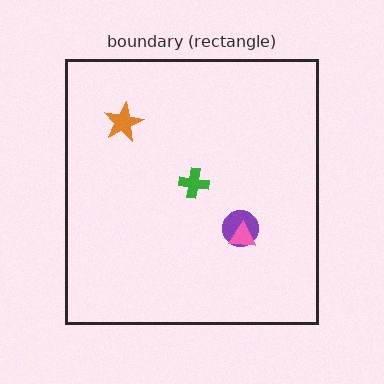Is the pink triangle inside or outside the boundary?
Inside.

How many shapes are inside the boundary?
4 inside, 0 outside.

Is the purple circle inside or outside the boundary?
Inside.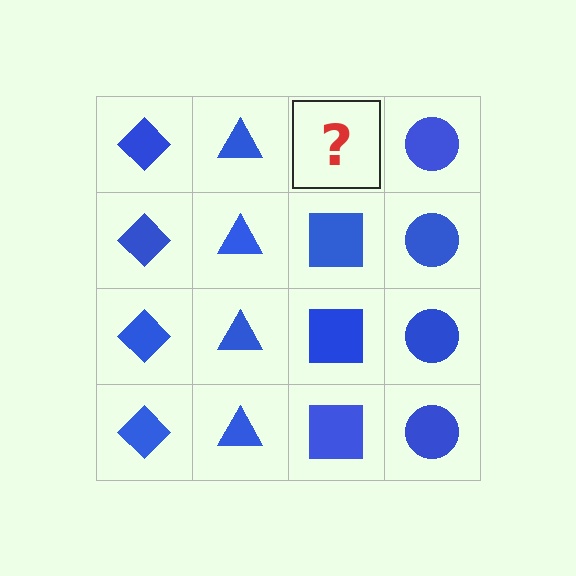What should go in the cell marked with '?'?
The missing cell should contain a blue square.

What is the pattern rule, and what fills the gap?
The rule is that each column has a consistent shape. The gap should be filled with a blue square.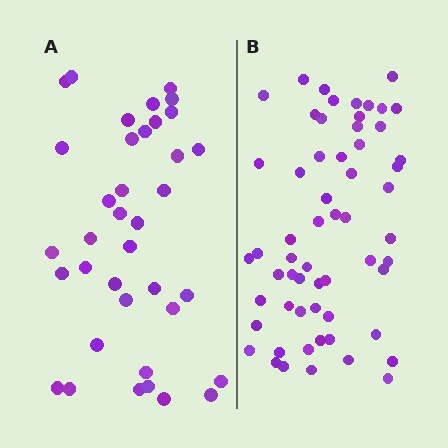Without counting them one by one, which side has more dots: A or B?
Region B (the right region) has more dots.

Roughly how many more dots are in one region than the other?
Region B has approximately 20 more dots than region A.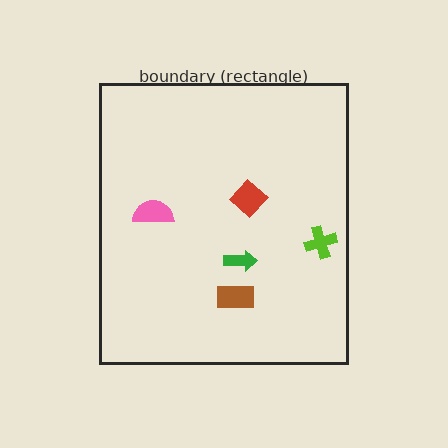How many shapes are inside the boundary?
5 inside, 0 outside.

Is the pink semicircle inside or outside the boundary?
Inside.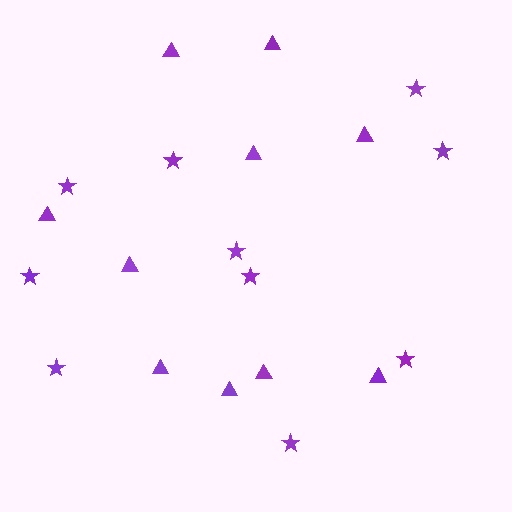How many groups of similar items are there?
There are 2 groups: one group of triangles (10) and one group of stars (10).